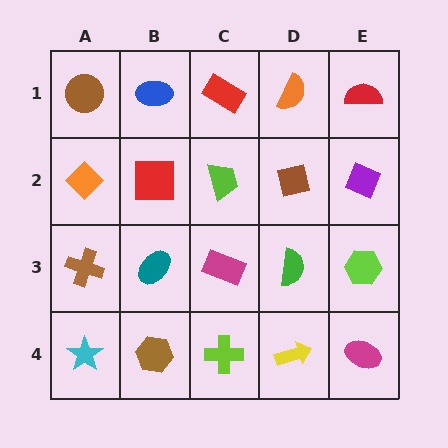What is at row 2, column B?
A red square.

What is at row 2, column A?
An orange diamond.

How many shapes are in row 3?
5 shapes.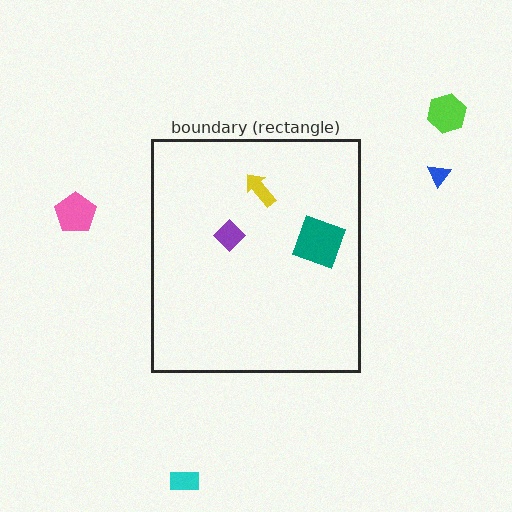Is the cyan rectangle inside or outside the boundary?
Outside.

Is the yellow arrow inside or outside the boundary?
Inside.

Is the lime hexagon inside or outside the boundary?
Outside.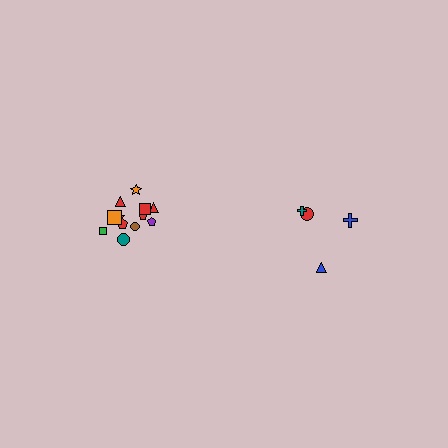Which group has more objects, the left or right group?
The left group.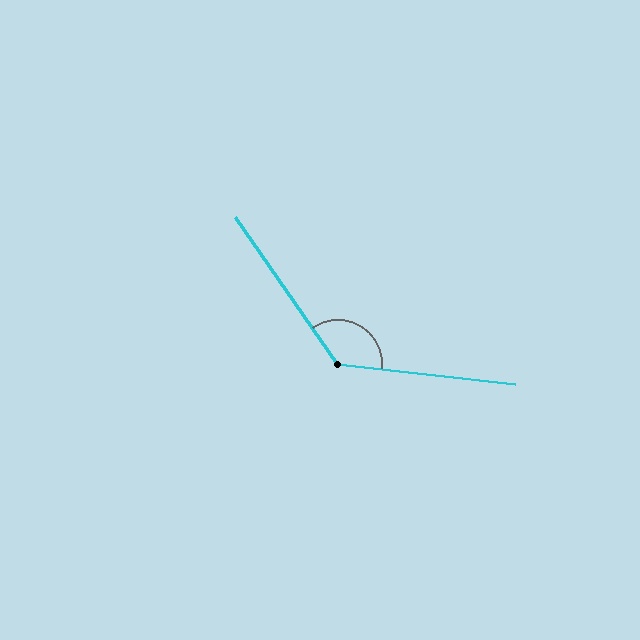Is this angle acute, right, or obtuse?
It is obtuse.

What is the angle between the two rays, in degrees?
Approximately 131 degrees.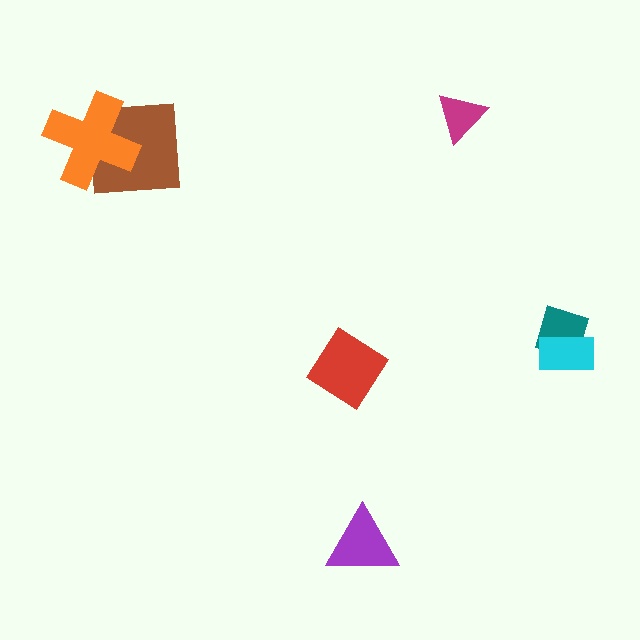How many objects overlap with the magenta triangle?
0 objects overlap with the magenta triangle.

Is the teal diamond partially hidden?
Yes, it is partially covered by another shape.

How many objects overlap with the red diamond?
0 objects overlap with the red diamond.